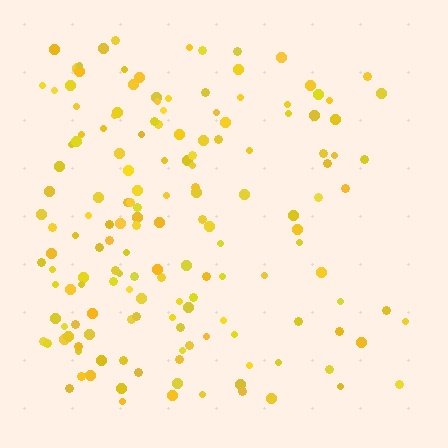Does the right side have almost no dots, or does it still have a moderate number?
Still a moderate number, just noticeably fewer than the left.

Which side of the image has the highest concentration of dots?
The left.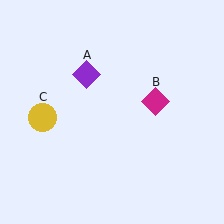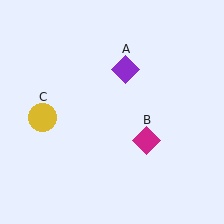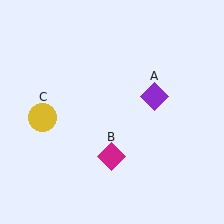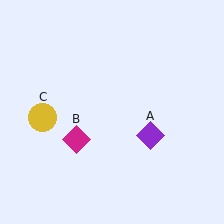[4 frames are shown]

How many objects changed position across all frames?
2 objects changed position: purple diamond (object A), magenta diamond (object B).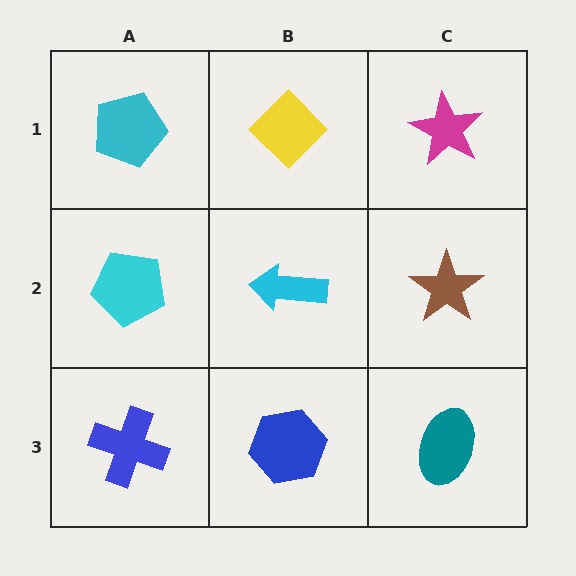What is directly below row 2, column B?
A blue hexagon.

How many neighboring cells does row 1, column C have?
2.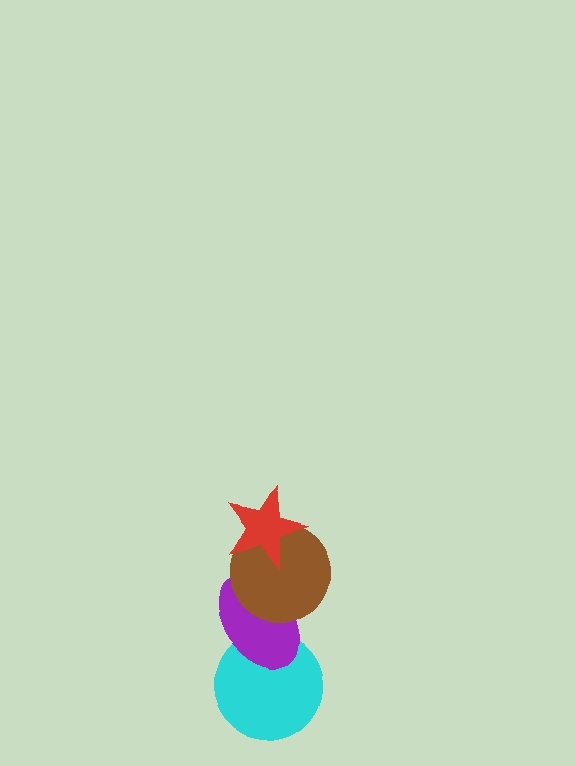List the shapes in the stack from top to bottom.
From top to bottom: the red star, the brown circle, the purple ellipse, the cyan circle.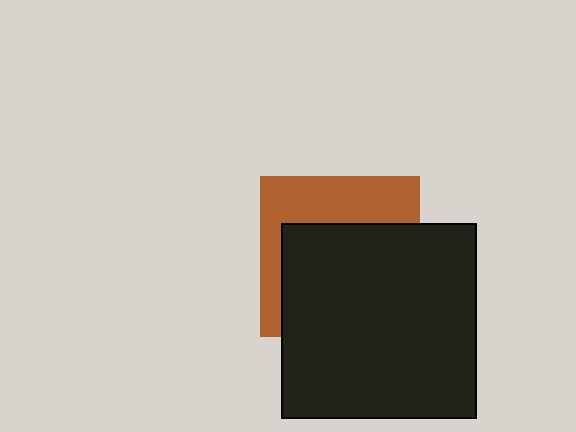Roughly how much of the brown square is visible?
A small part of it is visible (roughly 39%).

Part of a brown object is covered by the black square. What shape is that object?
It is a square.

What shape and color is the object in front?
The object in front is a black square.